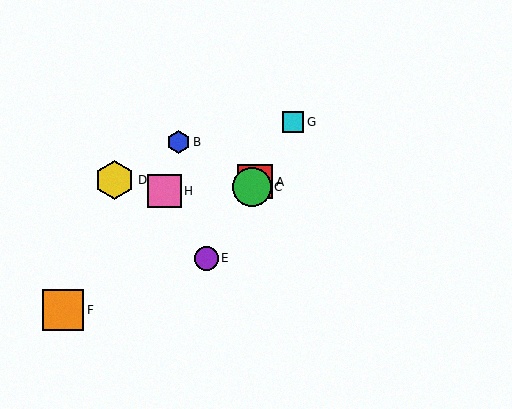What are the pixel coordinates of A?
Object A is at (255, 182).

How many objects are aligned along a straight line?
4 objects (A, C, E, G) are aligned along a straight line.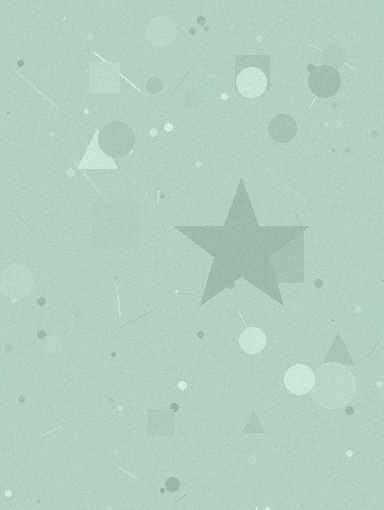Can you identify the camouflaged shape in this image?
The camouflaged shape is a star.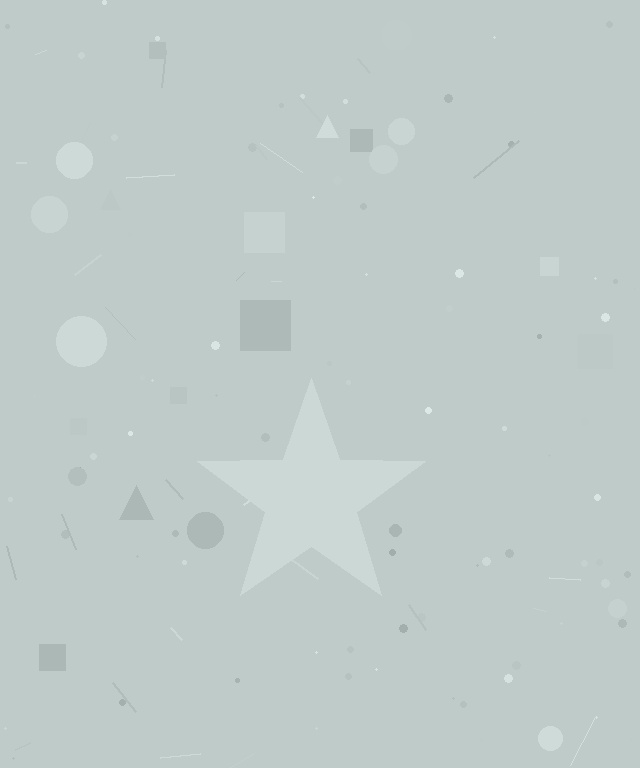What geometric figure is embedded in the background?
A star is embedded in the background.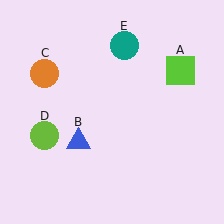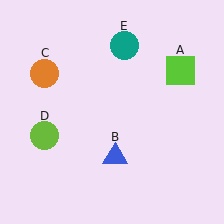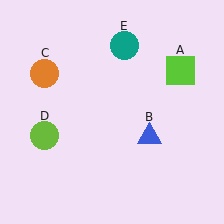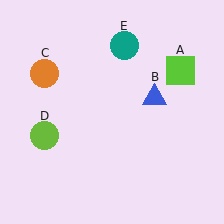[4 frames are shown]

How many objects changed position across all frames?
1 object changed position: blue triangle (object B).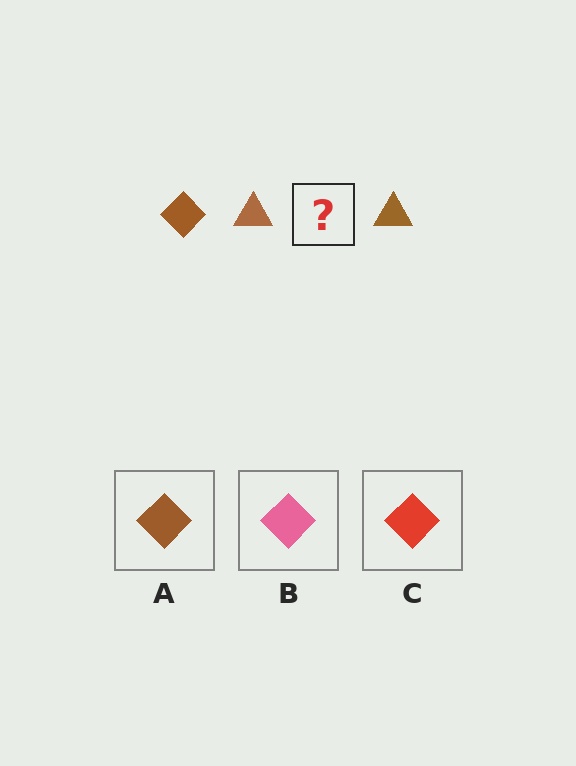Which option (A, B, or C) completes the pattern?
A.